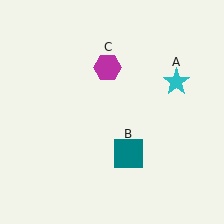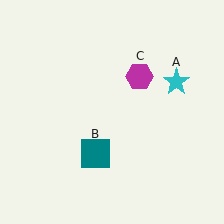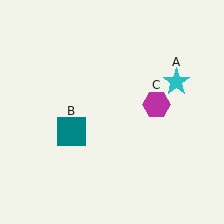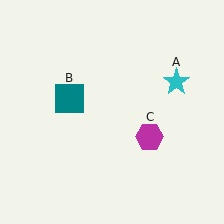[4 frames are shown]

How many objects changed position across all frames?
2 objects changed position: teal square (object B), magenta hexagon (object C).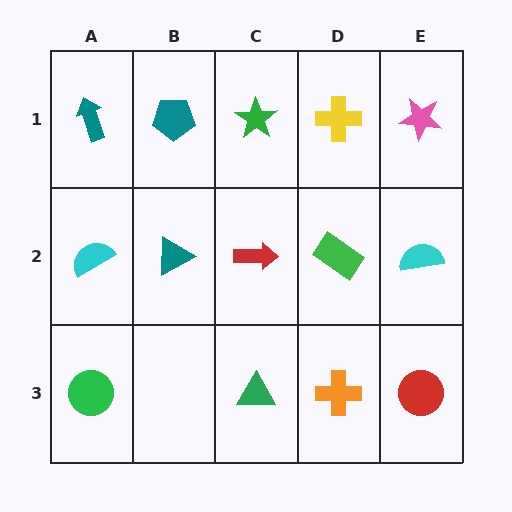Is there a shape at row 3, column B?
No, that cell is empty.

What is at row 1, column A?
A teal arrow.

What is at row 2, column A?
A cyan semicircle.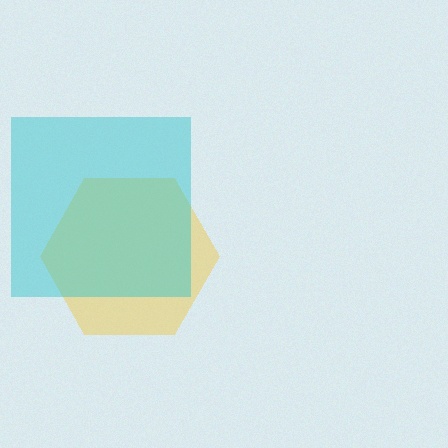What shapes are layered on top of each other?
The layered shapes are: a yellow hexagon, a cyan square.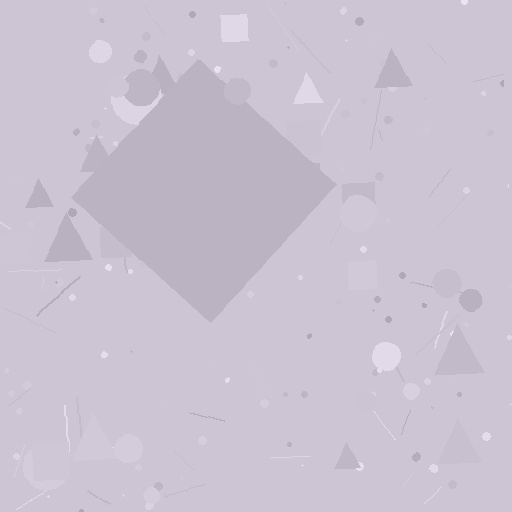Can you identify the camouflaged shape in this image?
The camouflaged shape is a diamond.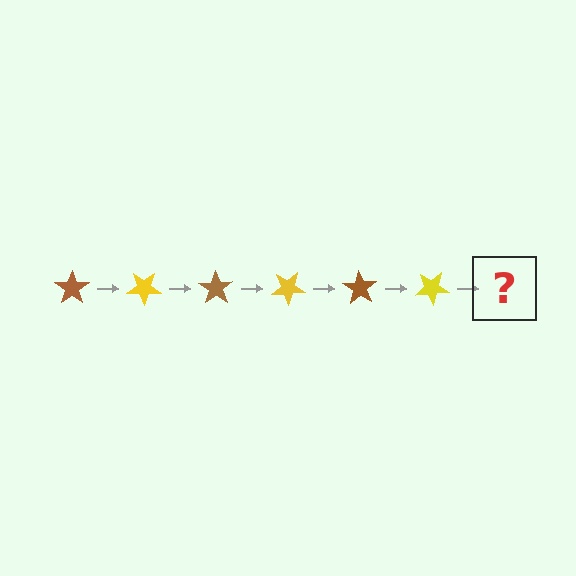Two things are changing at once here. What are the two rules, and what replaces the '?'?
The two rules are that it rotates 35 degrees each step and the color cycles through brown and yellow. The '?' should be a brown star, rotated 210 degrees from the start.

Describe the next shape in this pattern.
It should be a brown star, rotated 210 degrees from the start.